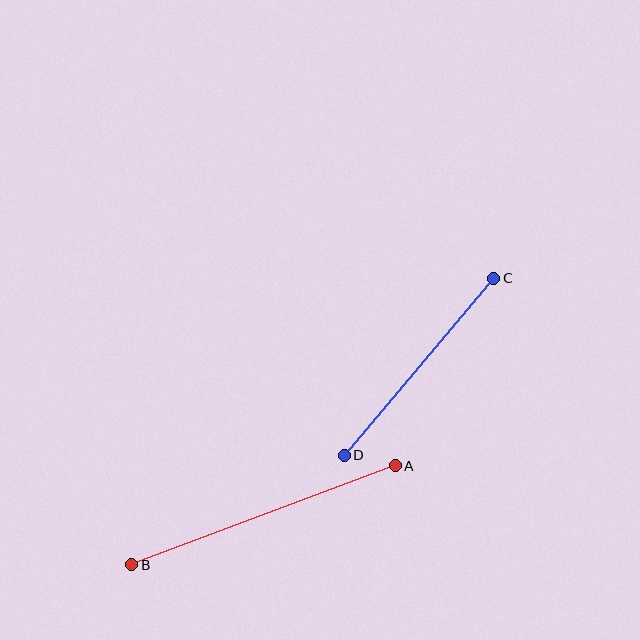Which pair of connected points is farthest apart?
Points A and B are farthest apart.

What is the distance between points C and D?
The distance is approximately 232 pixels.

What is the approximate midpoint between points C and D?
The midpoint is at approximately (419, 367) pixels.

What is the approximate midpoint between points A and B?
The midpoint is at approximately (263, 515) pixels.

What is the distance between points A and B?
The distance is approximately 281 pixels.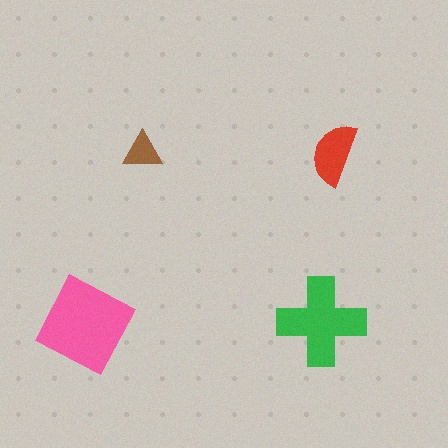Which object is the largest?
The pink diamond.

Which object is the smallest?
The brown triangle.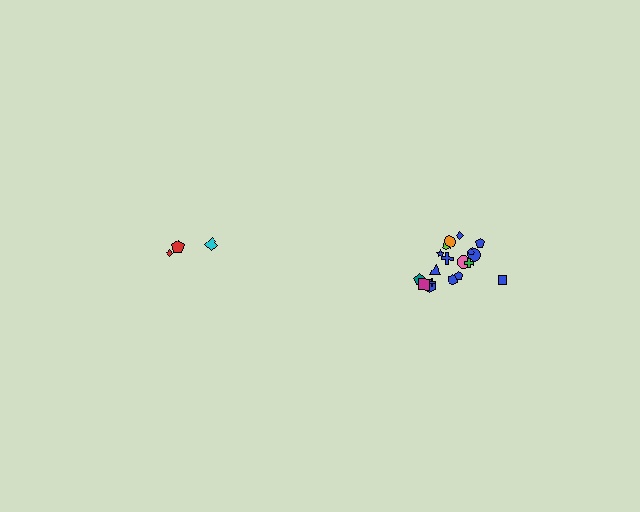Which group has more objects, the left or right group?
The right group.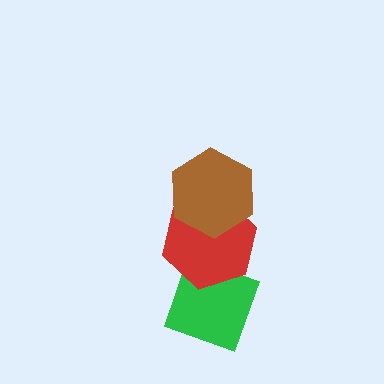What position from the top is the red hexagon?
The red hexagon is 2nd from the top.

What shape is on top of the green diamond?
The red hexagon is on top of the green diamond.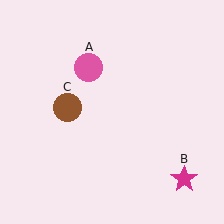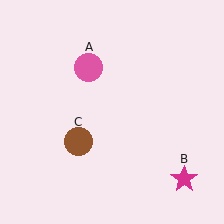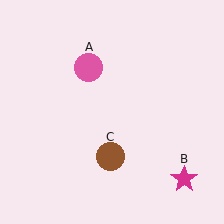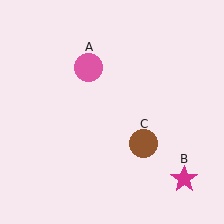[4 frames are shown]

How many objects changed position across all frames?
1 object changed position: brown circle (object C).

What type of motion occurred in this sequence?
The brown circle (object C) rotated counterclockwise around the center of the scene.